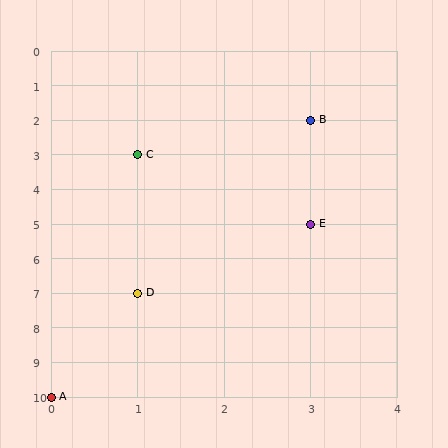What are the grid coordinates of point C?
Point C is at grid coordinates (1, 3).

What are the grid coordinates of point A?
Point A is at grid coordinates (0, 10).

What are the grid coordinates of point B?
Point B is at grid coordinates (3, 2).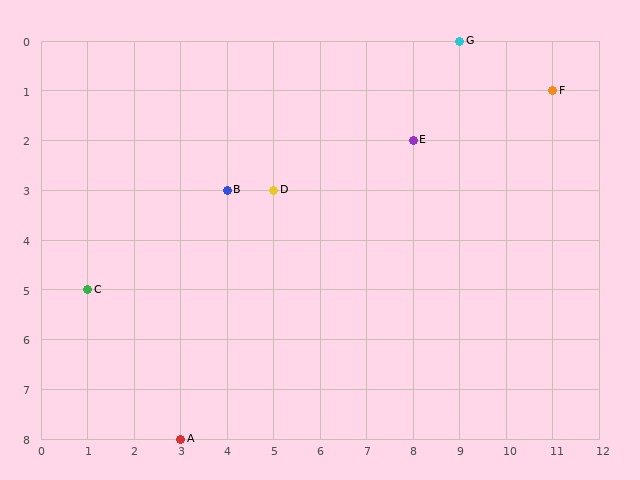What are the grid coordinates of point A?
Point A is at grid coordinates (3, 8).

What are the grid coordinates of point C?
Point C is at grid coordinates (1, 5).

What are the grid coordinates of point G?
Point G is at grid coordinates (9, 0).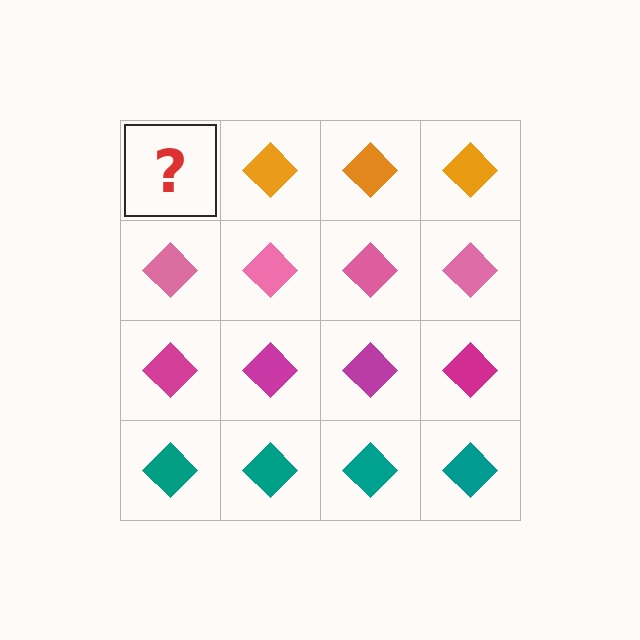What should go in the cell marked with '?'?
The missing cell should contain an orange diamond.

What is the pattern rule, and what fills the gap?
The rule is that each row has a consistent color. The gap should be filled with an orange diamond.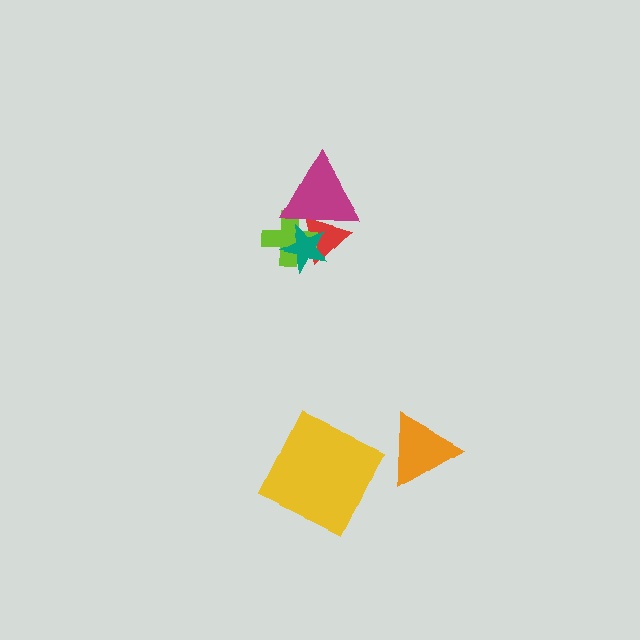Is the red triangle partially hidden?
Yes, it is partially covered by another shape.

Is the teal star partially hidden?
No, no other shape covers it.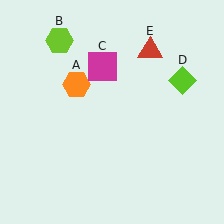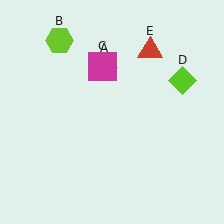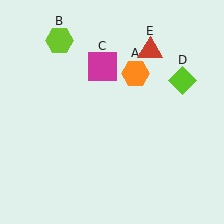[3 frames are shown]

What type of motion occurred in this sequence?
The orange hexagon (object A) rotated clockwise around the center of the scene.